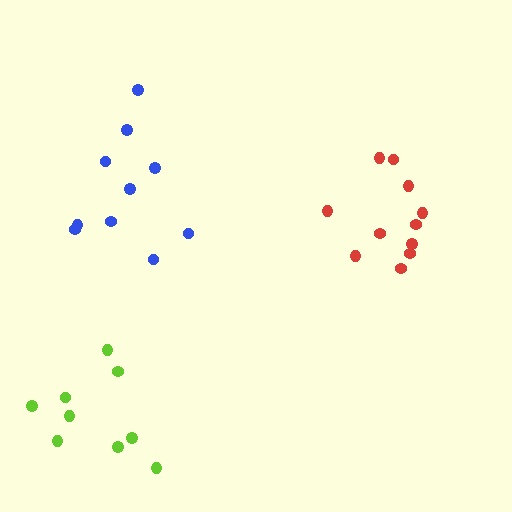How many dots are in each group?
Group 1: 11 dots, Group 2: 9 dots, Group 3: 10 dots (30 total).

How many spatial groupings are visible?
There are 3 spatial groupings.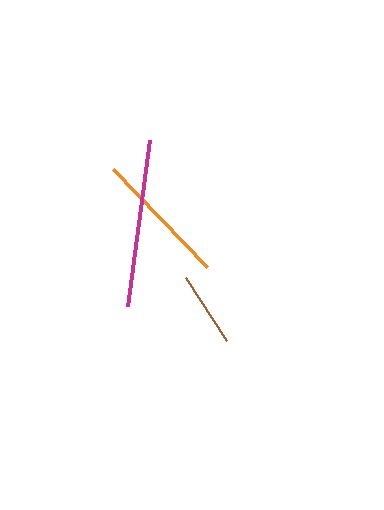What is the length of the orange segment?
The orange segment is approximately 136 pixels long.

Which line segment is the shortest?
The brown line is the shortest at approximately 76 pixels.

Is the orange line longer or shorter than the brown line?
The orange line is longer than the brown line.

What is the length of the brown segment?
The brown segment is approximately 76 pixels long.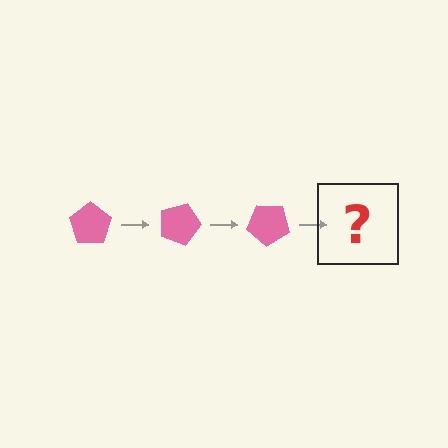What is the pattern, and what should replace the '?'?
The pattern is that the pentagon rotates 20 degrees each step. The '?' should be a pink pentagon rotated 60 degrees.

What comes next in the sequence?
The next element should be a pink pentagon rotated 60 degrees.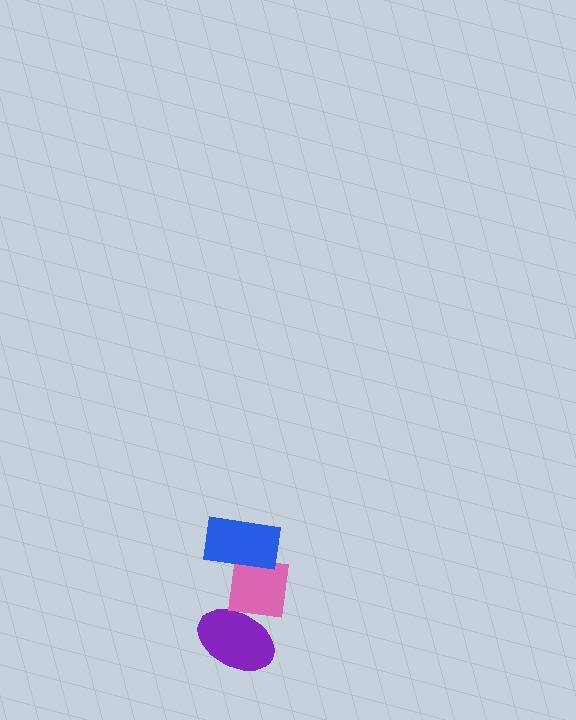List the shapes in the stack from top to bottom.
From top to bottom: the blue rectangle, the pink square, the purple ellipse.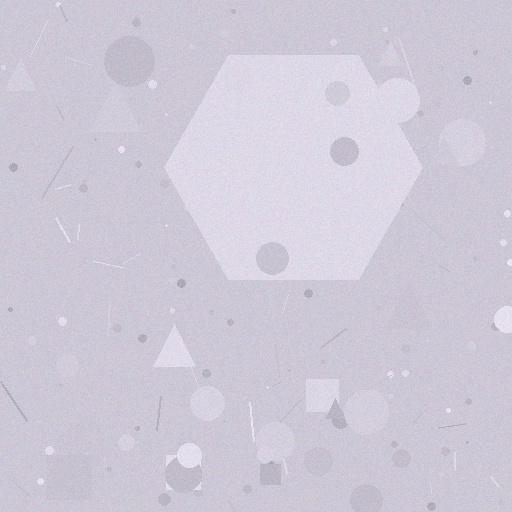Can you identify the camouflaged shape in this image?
The camouflaged shape is a hexagon.